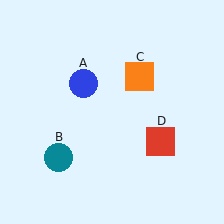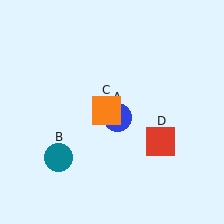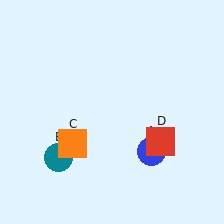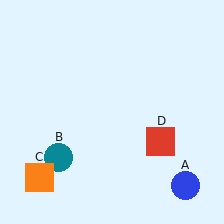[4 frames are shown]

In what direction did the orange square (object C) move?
The orange square (object C) moved down and to the left.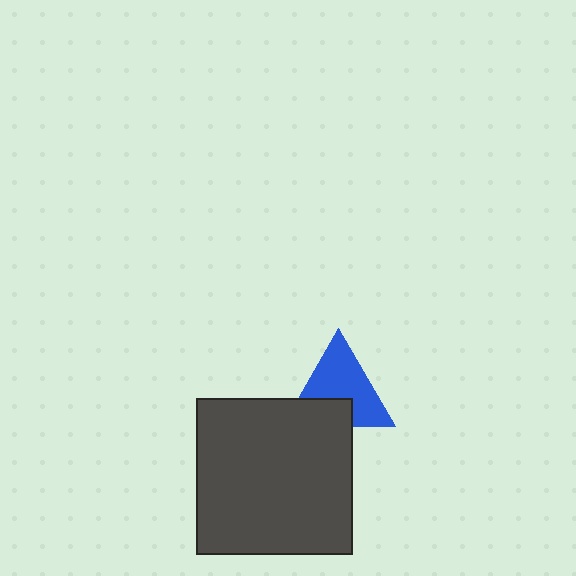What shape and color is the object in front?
The object in front is a dark gray square.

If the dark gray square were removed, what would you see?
You would see the complete blue triangle.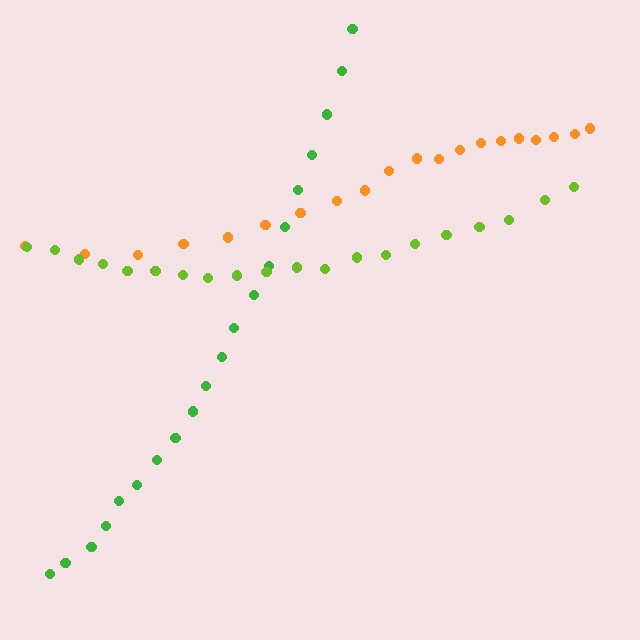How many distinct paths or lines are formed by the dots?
There are 3 distinct paths.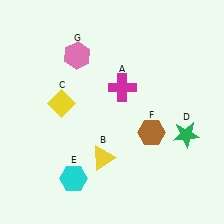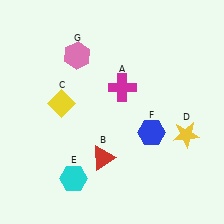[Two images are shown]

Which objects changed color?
B changed from yellow to red. D changed from green to yellow. F changed from brown to blue.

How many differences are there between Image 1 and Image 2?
There are 3 differences between the two images.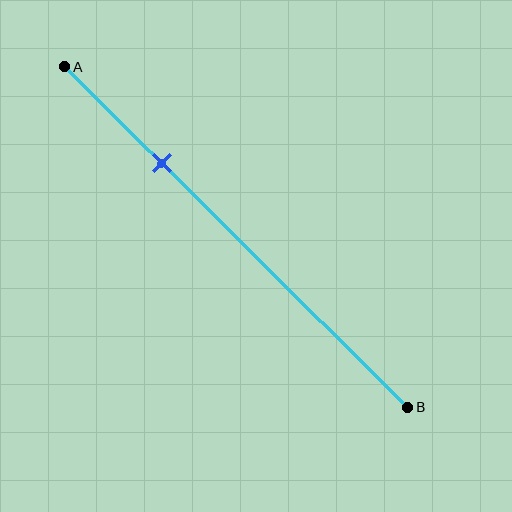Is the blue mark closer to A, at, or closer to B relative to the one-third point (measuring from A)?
The blue mark is closer to point A than the one-third point of segment AB.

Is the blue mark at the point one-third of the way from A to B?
No, the mark is at about 30% from A, not at the 33% one-third point.